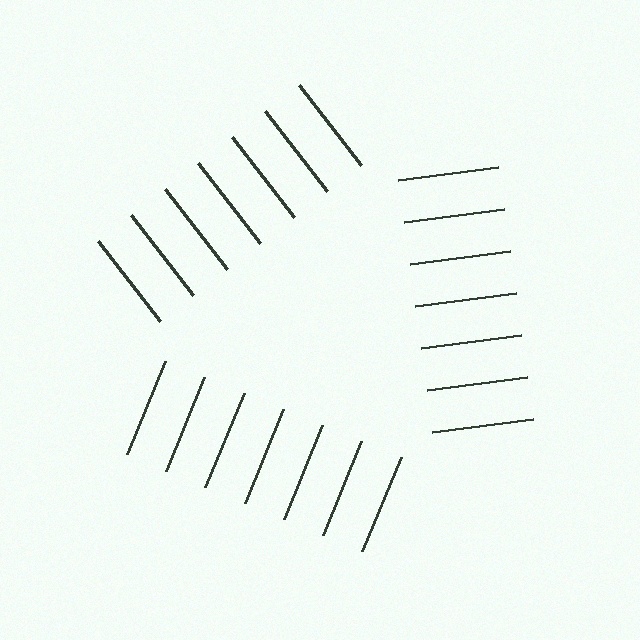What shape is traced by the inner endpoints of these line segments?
An illusory triangle — the line segments terminate on its edges but no continuous stroke is drawn.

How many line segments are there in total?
21 — 7 along each of the 3 edges.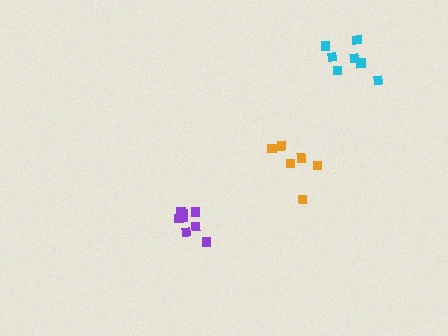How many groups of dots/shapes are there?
There are 3 groups.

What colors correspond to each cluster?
The clusters are colored: purple, cyan, orange.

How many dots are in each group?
Group 1: 8 dots, Group 2: 8 dots, Group 3: 6 dots (22 total).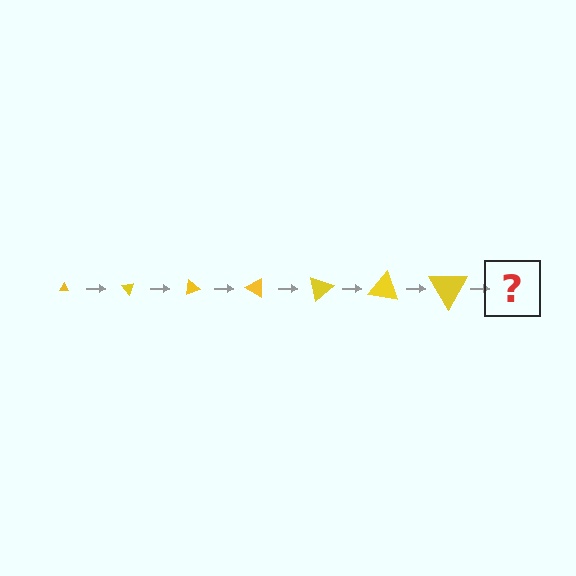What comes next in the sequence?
The next element should be a triangle, larger than the previous one and rotated 350 degrees from the start.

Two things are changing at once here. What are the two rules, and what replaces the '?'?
The two rules are that the triangle grows larger each step and it rotates 50 degrees each step. The '?' should be a triangle, larger than the previous one and rotated 350 degrees from the start.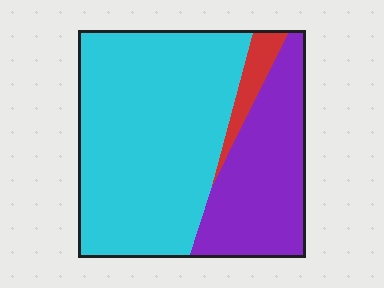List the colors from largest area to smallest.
From largest to smallest: cyan, purple, red.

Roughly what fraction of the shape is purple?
Purple takes up about one third (1/3) of the shape.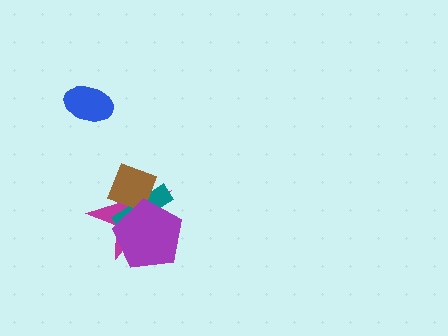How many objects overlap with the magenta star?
3 objects overlap with the magenta star.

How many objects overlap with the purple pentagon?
3 objects overlap with the purple pentagon.